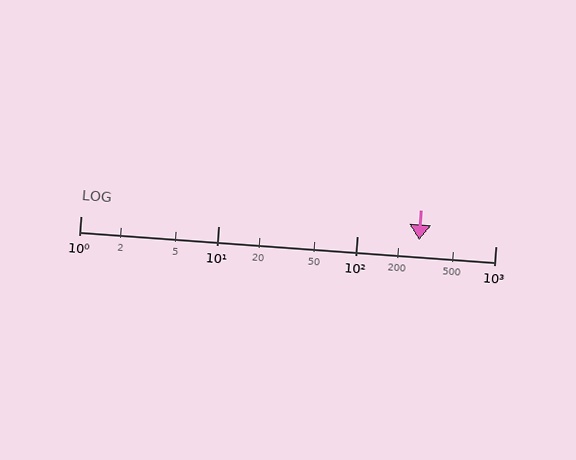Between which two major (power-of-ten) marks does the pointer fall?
The pointer is between 100 and 1000.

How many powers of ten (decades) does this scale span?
The scale spans 3 decades, from 1 to 1000.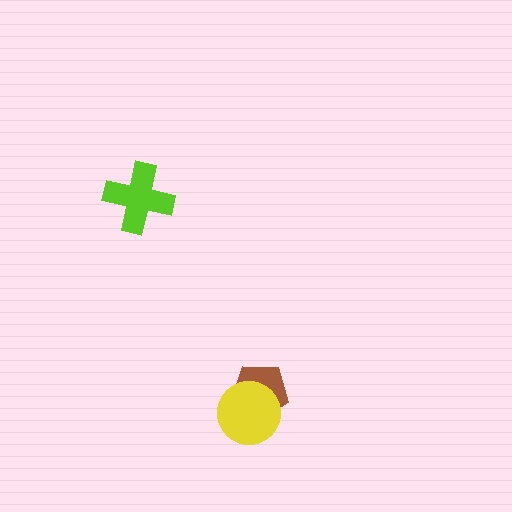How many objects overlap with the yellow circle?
1 object overlaps with the yellow circle.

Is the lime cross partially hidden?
No, no other shape covers it.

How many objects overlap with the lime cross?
0 objects overlap with the lime cross.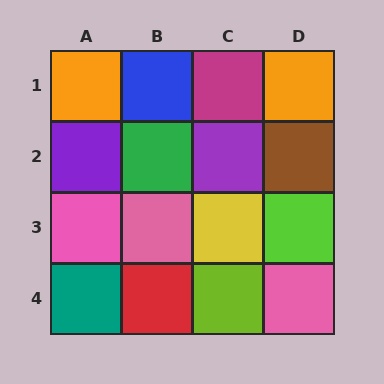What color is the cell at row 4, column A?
Teal.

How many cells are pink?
3 cells are pink.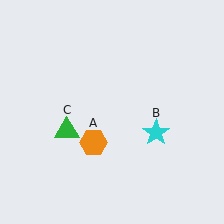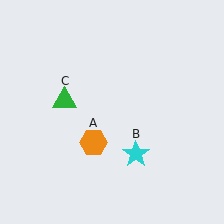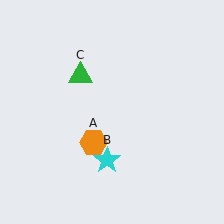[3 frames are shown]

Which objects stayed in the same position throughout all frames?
Orange hexagon (object A) remained stationary.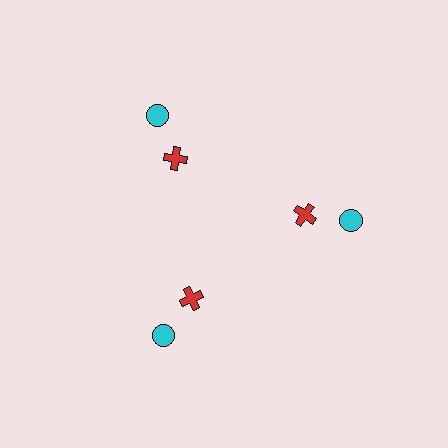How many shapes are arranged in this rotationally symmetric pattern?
There are 6 shapes, arranged in 3 groups of 2.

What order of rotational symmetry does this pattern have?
This pattern has 3-fold rotational symmetry.